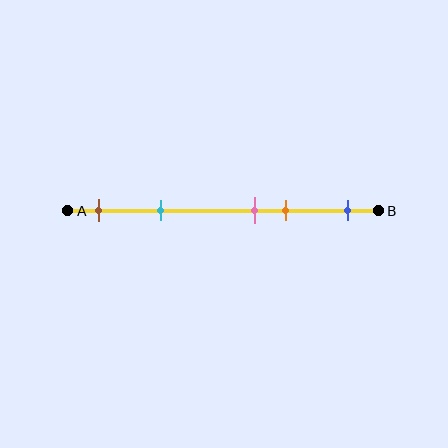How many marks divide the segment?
There are 5 marks dividing the segment.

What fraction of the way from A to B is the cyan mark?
The cyan mark is approximately 30% (0.3) of the way from A to B.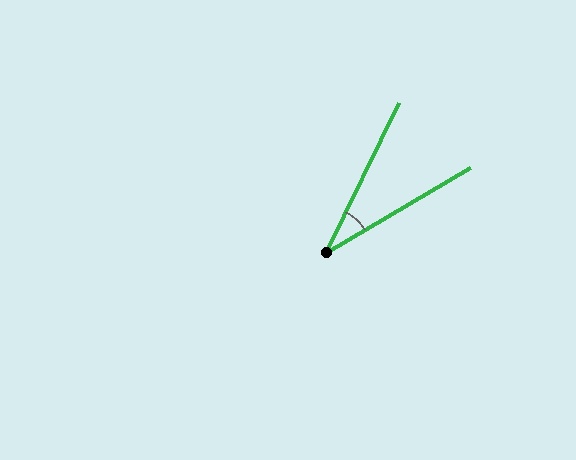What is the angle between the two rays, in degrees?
Approximately 33 degrees.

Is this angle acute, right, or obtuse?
It is acute.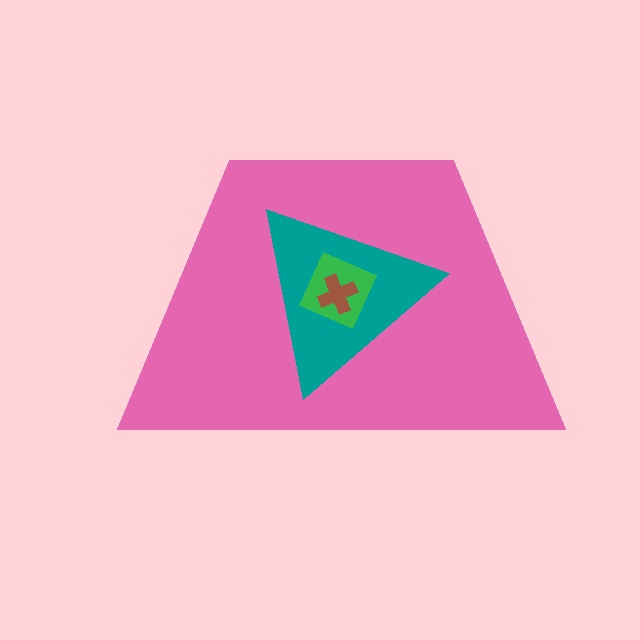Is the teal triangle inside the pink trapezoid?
Yes.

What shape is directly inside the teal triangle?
The green square.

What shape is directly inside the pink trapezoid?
The teal triangle.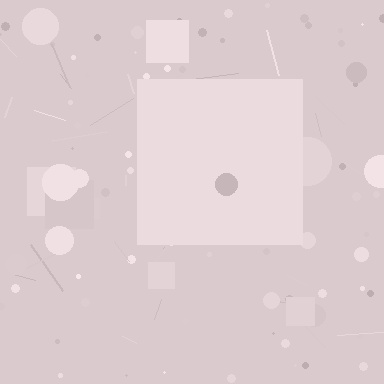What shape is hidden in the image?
A square is hidden in the image.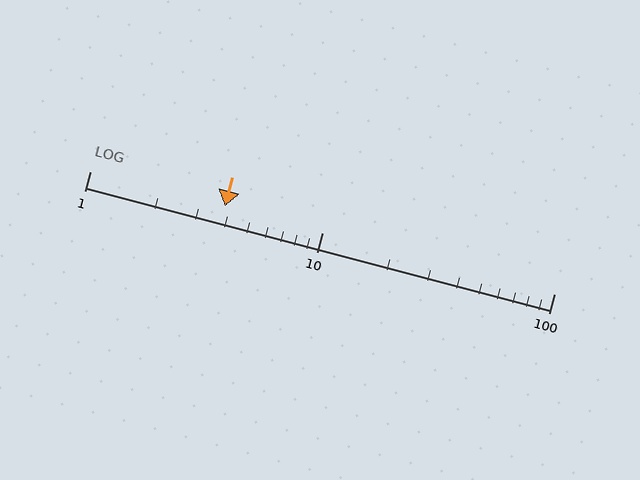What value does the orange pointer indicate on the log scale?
The pointer indicates approximately 3.8.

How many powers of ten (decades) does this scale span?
The scale spans 2 decades, from 1 to 100.